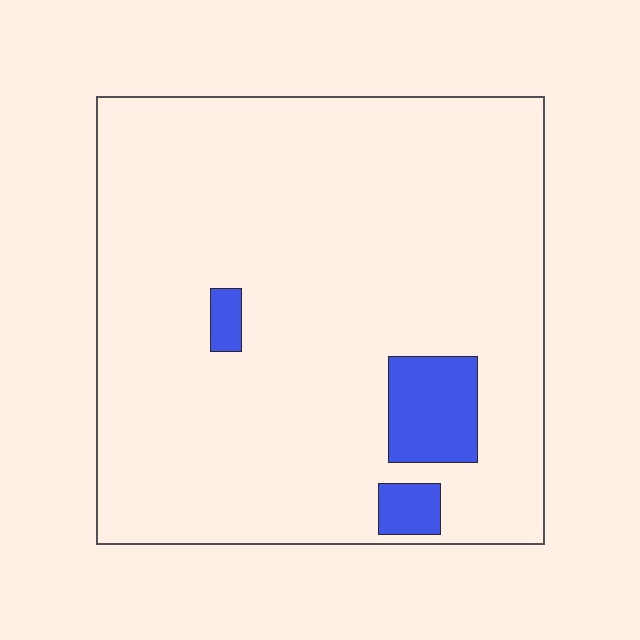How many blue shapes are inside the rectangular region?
3.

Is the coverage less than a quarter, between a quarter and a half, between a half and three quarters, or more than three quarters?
Less than a quarter.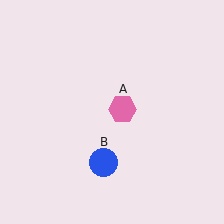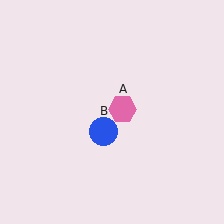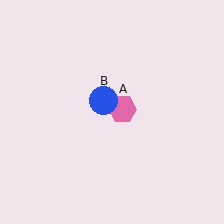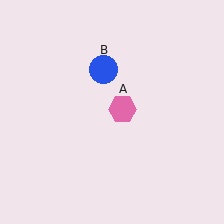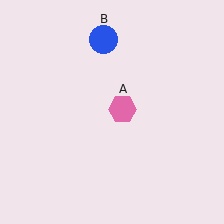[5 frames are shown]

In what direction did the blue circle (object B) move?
The blue circle (object B) moved up.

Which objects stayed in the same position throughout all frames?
Pink hexagon (object A) remained stationary.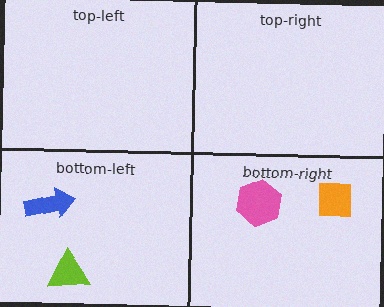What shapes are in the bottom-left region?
The lime triangle, the blue arrow.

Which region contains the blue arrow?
The bottom-left region.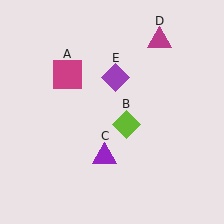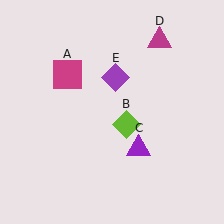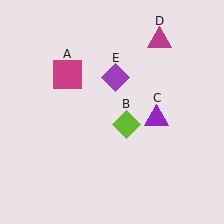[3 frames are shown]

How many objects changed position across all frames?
1 object changed position: purple triangle (object C).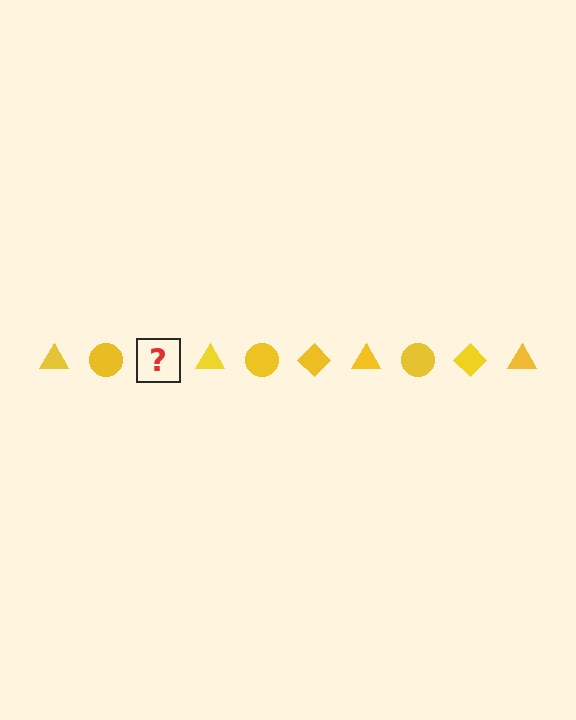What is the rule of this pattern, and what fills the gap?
The rule is that the pattern cycles through triangle, circle, diamond shapes in yellow. The gap should be filled with a yellow diamond.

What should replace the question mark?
The question mark should be replaced with a yellow diamond.